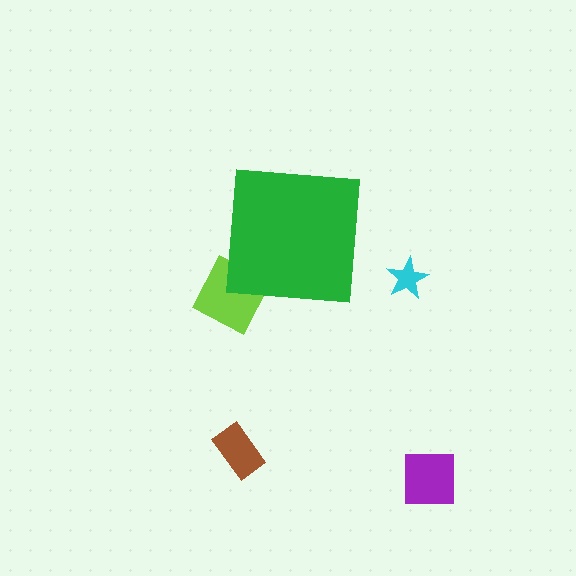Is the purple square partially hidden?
No, the purple square is fully visible.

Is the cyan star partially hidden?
No, the cyan star is fully visible.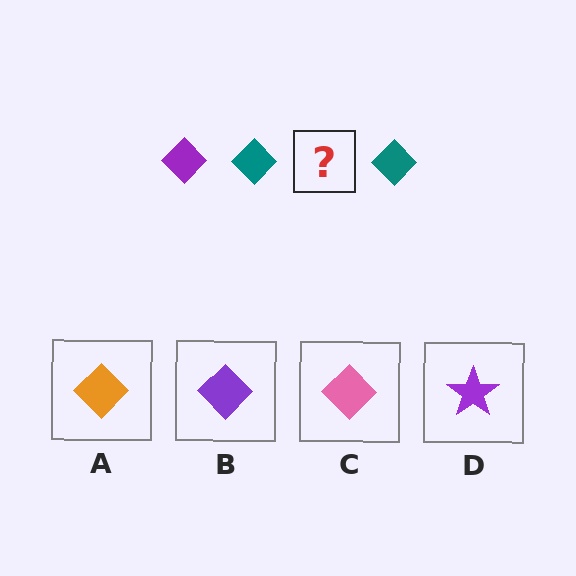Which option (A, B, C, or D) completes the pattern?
B.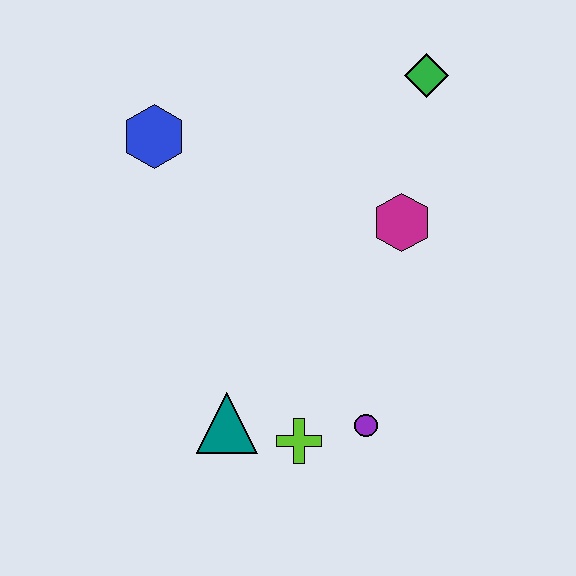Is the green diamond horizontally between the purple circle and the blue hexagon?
No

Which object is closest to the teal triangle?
The lime cross is closest to the teal triangle.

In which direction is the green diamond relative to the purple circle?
The green diamond is above the purple circle.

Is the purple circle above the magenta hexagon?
No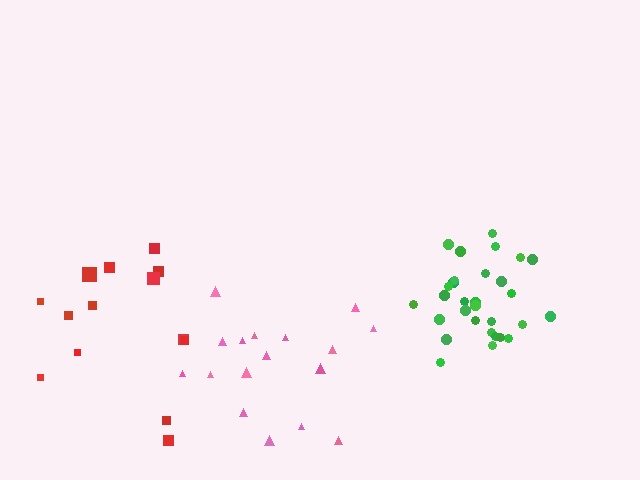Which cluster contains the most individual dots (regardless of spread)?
Green (30).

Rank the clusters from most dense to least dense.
green, red, pink.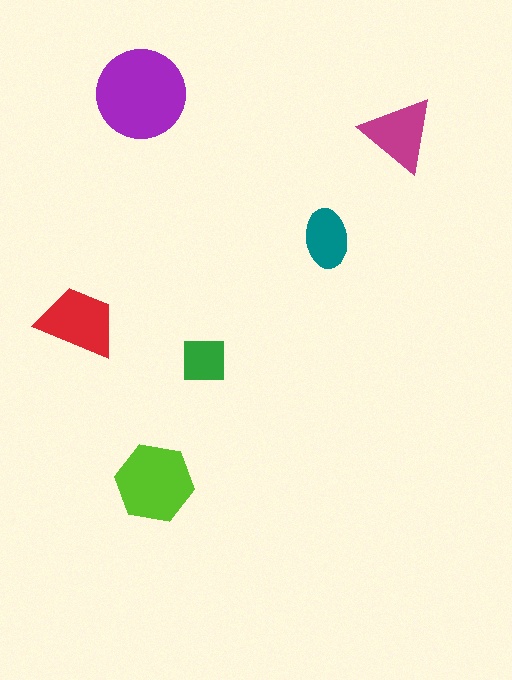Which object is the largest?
The purple circle.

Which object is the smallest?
The green square.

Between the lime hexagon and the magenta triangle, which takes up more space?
The lime hexagon.